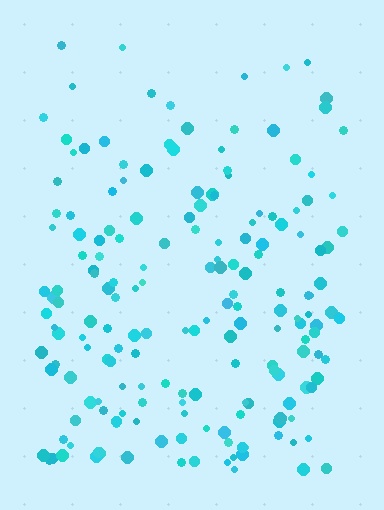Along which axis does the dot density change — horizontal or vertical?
Vertical.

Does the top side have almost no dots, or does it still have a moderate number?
Still a moderate number, just noticeably fewer than the bottom.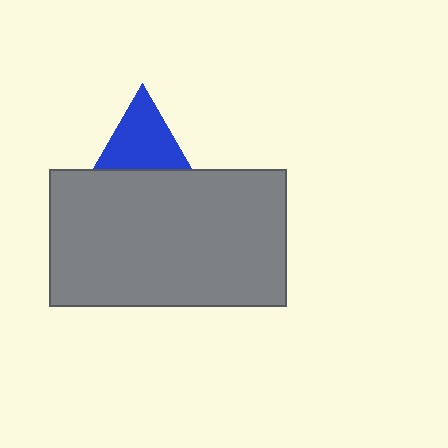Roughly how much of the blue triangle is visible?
About half of it is visible (roughly 53%).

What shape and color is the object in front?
The object in front is a gray rectangle.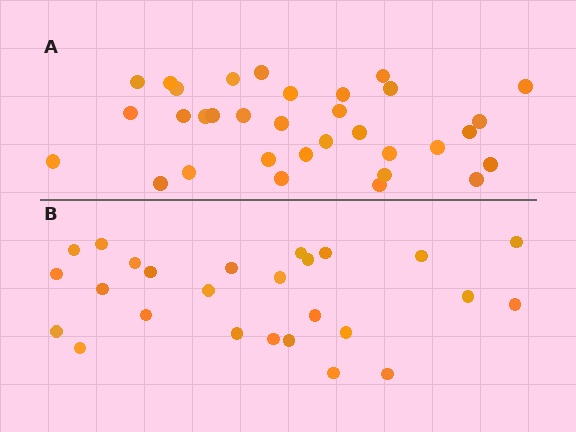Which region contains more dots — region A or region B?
Region A (the top region) has more dots.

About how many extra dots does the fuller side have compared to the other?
Region A has roughly 8 or so more dots than region B.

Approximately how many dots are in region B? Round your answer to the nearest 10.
About 30 dots. (The exact count is 26, which rounds to 30.)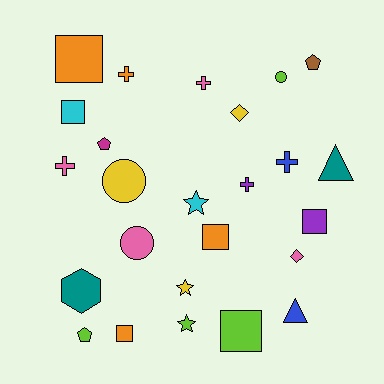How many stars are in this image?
There are 3 stars.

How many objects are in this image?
There are 25 objects.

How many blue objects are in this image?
There are 2 blue objects.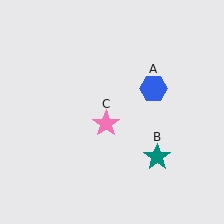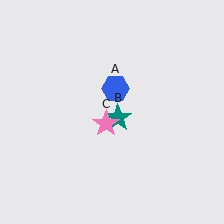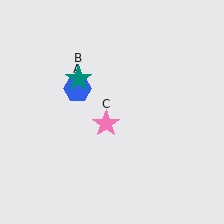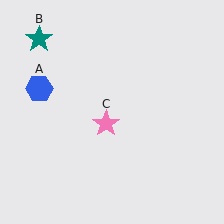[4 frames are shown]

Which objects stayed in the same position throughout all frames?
Pink star (object C) remained stationary.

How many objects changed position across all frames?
2 objects changed position: blue hexagon (object A), teal star (object B).